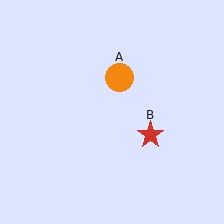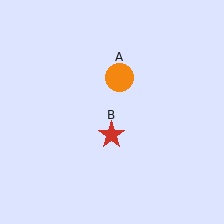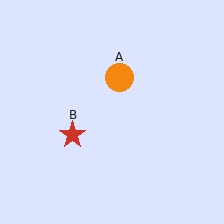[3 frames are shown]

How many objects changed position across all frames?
1 object changed position: red star (object B).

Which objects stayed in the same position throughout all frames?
Orange circle (object A) remained stationary.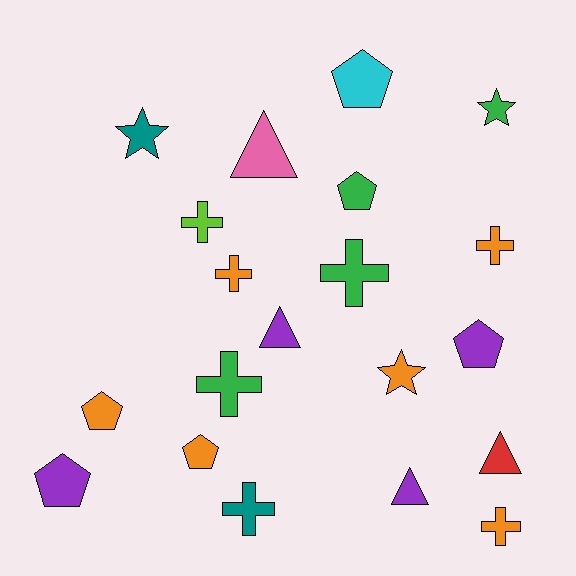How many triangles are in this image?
There are 4 triangles.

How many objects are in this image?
There are 20 objects.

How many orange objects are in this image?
There are 6 orange objects.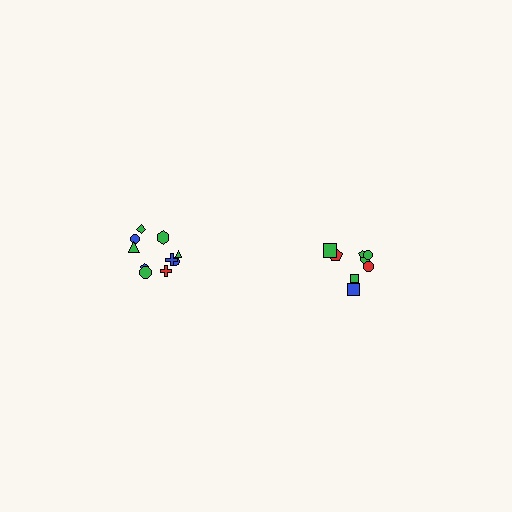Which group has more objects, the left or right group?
The left group.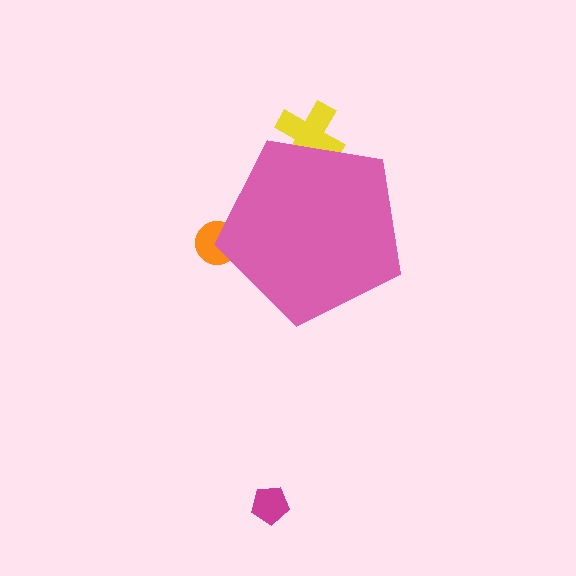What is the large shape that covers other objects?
A pink pentagon.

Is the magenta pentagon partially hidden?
No, the magenta pentagon is fully visible.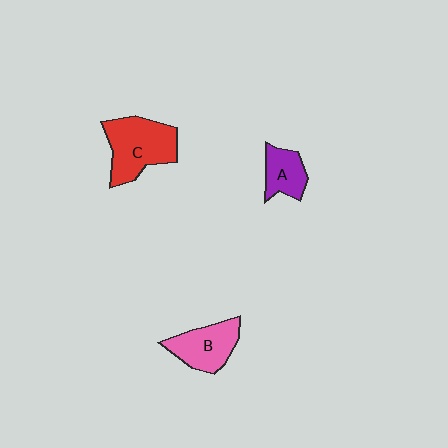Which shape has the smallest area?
Shape A (purple).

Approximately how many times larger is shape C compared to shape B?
Approximately 1.4 times.